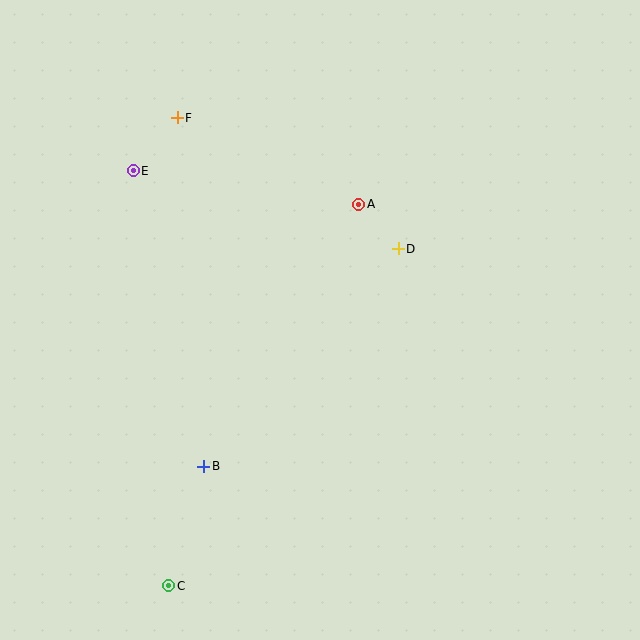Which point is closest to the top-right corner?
Point D is closest to the top-right corner.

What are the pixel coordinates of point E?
Point E is at (133, 171).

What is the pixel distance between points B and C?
The distance between B and C is 125 pixels.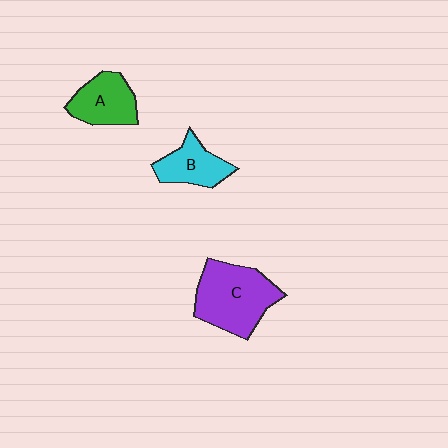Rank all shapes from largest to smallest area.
From largest to smallest: C (purple), A (green), B (cyan).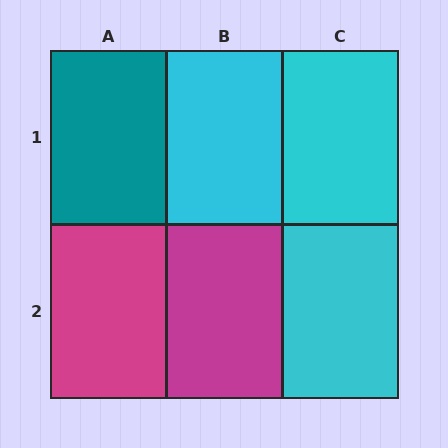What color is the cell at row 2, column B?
Magenta.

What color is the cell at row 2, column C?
Cyan.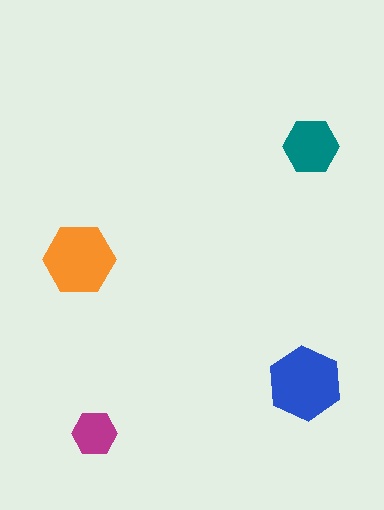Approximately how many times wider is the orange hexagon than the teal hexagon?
About 1.5 times wider.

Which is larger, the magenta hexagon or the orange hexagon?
The orange one.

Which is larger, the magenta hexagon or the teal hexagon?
The teal one.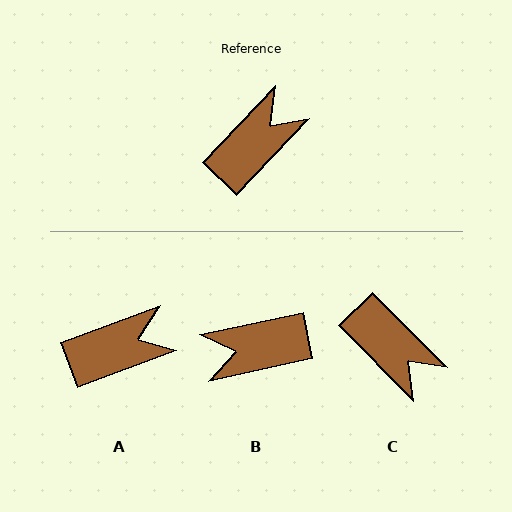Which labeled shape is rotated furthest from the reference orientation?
B, about 145 degrees away.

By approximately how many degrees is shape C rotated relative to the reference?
Approximately 92 degrees clockwise.